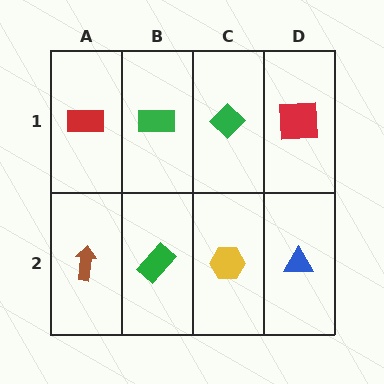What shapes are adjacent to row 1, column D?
A blue triangle (row 2, column D), a green diamond (row 1, column C).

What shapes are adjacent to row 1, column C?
A yellow hexagon (row 2, column C), a green rectangle (row 1, column B), a red square (row 1, column D).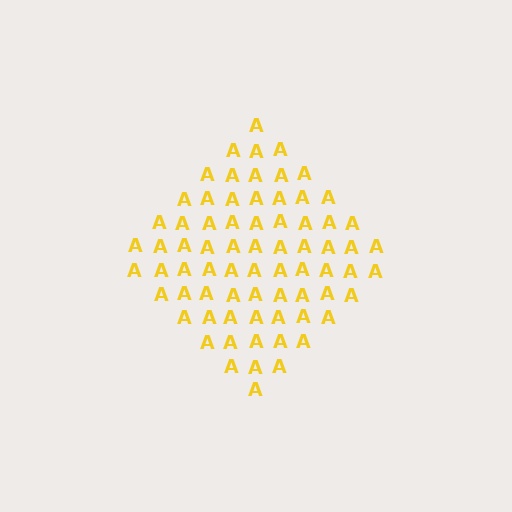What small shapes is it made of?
It is made of small letter A's.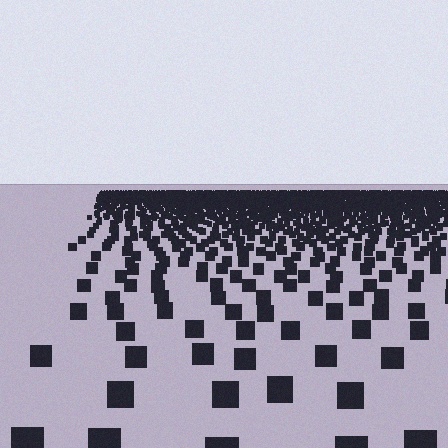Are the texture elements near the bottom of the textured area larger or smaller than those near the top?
Larger. Near the bottom, elements are closer to the viewer and appear at a bigger on-screen size.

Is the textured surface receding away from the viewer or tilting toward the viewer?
The surface is receding away from the viewer. Texture elements get smaller and denser toward the top.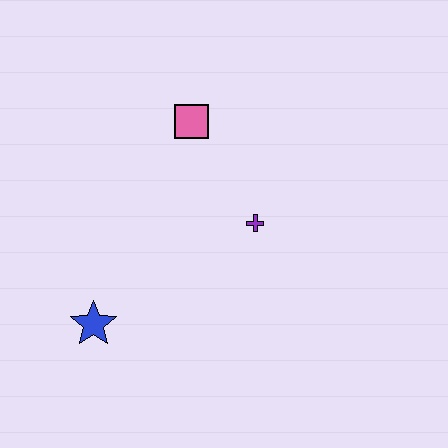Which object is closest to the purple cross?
The pink square is closest to the purple cross.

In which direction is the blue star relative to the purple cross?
The blue star is to the left of the purple cross.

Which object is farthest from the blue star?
The pink square is farthest from the blue star.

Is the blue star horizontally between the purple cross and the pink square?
No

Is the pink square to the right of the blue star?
Yes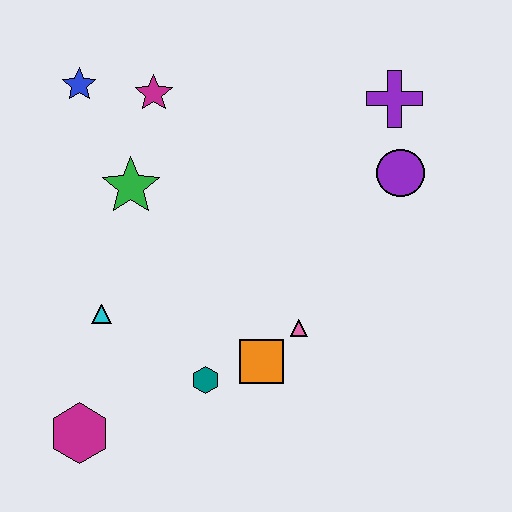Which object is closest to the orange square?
The pink triangle is closest to the orange square.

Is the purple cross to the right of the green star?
Yes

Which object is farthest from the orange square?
The blue star is farthest from the orange square.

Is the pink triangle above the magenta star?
No